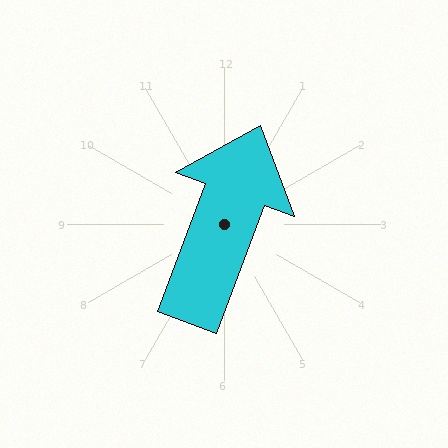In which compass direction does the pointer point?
North.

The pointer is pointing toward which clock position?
Roughly 1 o'clock.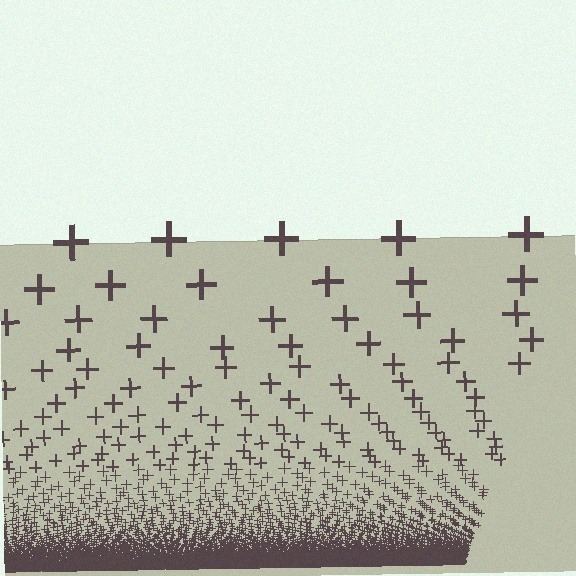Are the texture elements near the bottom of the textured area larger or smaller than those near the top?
Smaller. The gradient is inverted — elements near the bottom are smaller and denser.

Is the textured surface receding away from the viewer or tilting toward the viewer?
The surface appears to tilt toward the viewer. Texture elements get larger and sparser toward the top.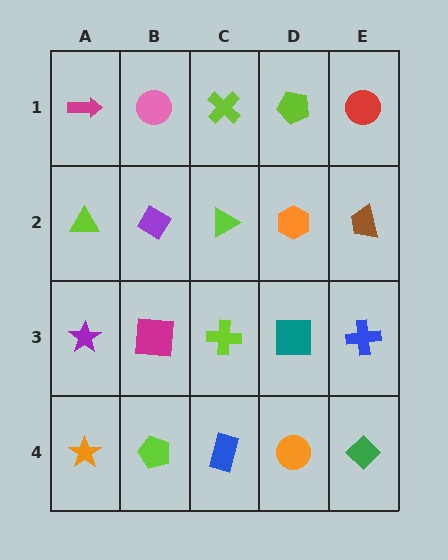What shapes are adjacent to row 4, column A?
A purple star (row 3, column A), a lime pentagon (row 4, column B).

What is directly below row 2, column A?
A purple star.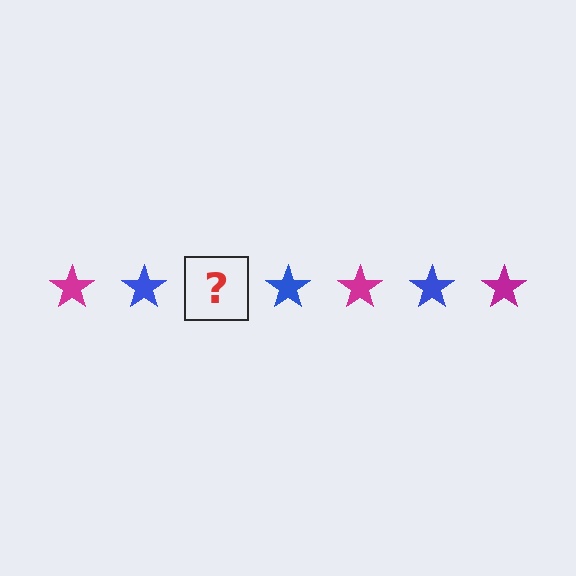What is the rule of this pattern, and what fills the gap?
The rule is that the pattern cycles through magenta, blue stars. The gap should be filled with a magenta star.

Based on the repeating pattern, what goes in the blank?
The blank should be a magenta star.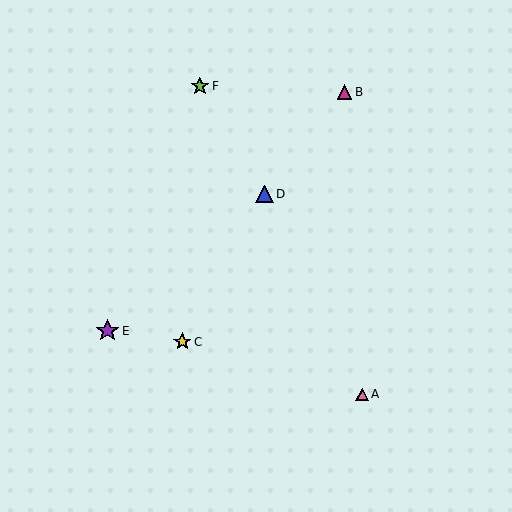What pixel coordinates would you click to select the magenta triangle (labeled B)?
Click at (345, 92) to select the magenta triangle B.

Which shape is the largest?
The purple star (labeled E) is the largest.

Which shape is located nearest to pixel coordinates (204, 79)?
The lime star (labeled F) at (200, 86) is nearest to that location.